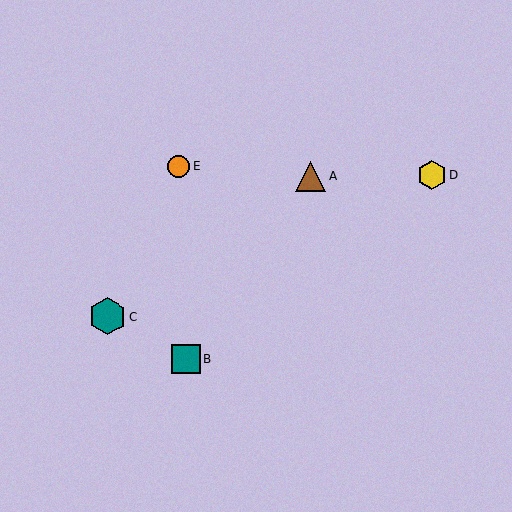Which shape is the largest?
The teal hexagon (labeled C) is the largest.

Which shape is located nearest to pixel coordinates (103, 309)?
The teal hexagon (labeled C) at (107, 317) is nearest to that location.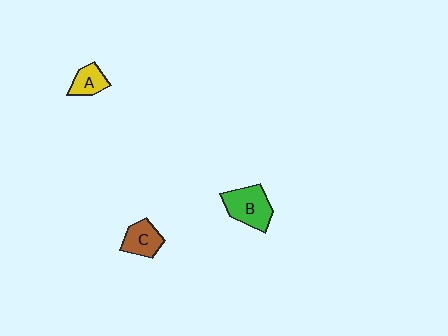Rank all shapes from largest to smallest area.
From largest to smallest: B (green), C (brown), A (yellow).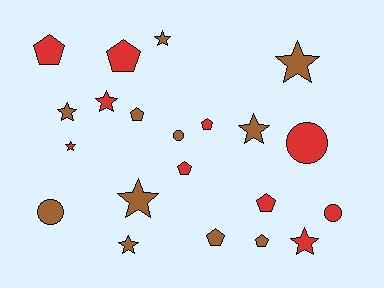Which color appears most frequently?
Brown, with 11 objects.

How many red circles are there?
There are 2 red circles.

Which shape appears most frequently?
Star, with 9 objects.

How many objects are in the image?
There are 21 objects.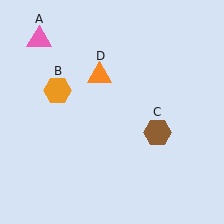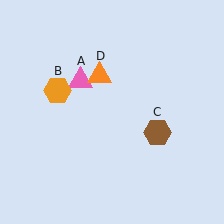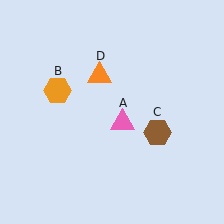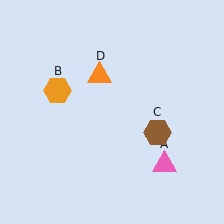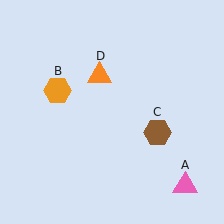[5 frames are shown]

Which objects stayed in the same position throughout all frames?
Orange hexagon (object B) and brown hexagon (object C) and orange triangle (object D) remained stationary.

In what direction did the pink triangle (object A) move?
The pink triangle (object A) moved down and to the right.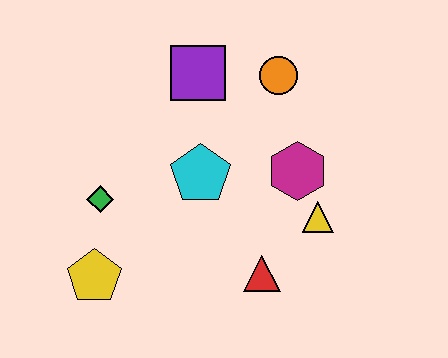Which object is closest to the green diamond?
The yellow pentagon is closest to the green diamond.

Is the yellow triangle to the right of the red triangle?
Yes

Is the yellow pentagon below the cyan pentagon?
Yes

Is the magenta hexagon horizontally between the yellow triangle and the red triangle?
Yes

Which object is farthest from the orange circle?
The yellow pentagon is farthest from the orange circle.